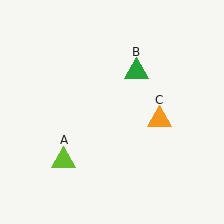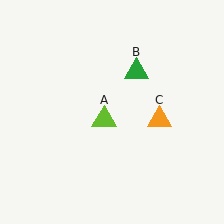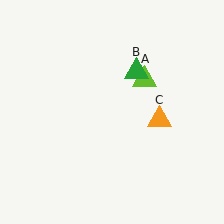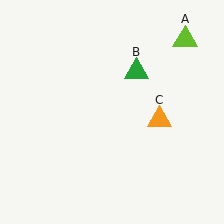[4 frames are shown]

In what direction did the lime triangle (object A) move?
The lime triangle (object A) moved up and to the right.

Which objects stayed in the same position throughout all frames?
Green triangle (object B) and orange triangle (object C) remained stationary.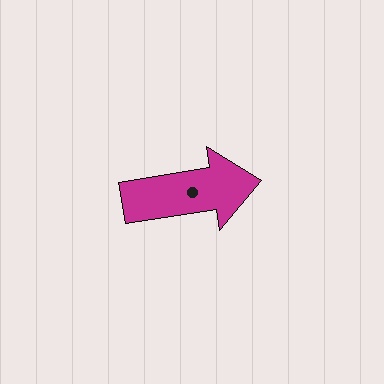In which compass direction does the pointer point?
East.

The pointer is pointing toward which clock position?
Roughly 3 o'clock.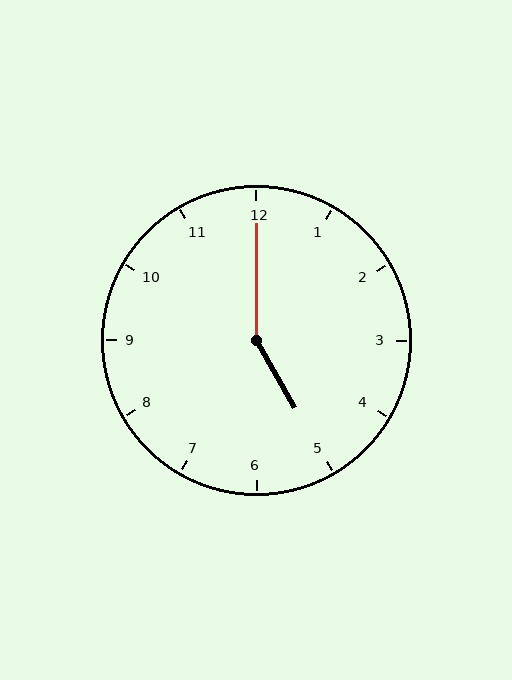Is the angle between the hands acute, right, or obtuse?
It is obtuse.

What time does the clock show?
5:00.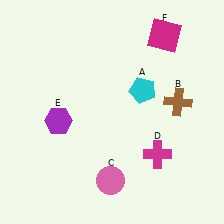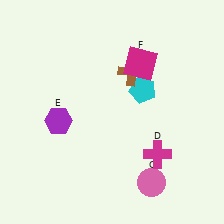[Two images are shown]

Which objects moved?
The objects that moved are: the brown cross (B), the pink circle (C), the magenta square (F).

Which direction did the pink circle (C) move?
The pink circle (C) moved right.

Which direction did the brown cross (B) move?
The brown cross (B) moved left.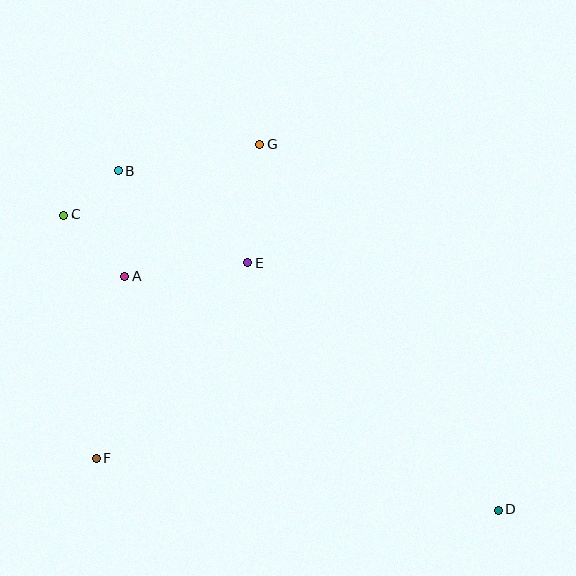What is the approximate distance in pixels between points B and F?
The distance between B and F is approximately 288 pixels.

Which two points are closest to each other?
Points B and C are closest to each other.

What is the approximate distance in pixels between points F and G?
The distance between F and G is approximately 354 pixels.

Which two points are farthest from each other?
Points C and D are farthest from each other.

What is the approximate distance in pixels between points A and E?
The distance between A and E is approximately 125 pixels.